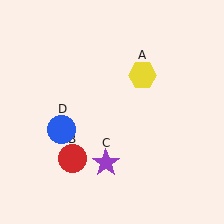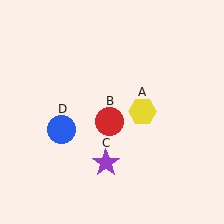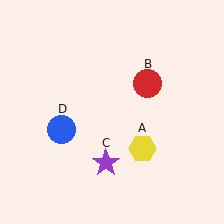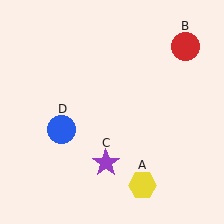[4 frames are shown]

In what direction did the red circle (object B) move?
The red circle (object B) moved up and to the right.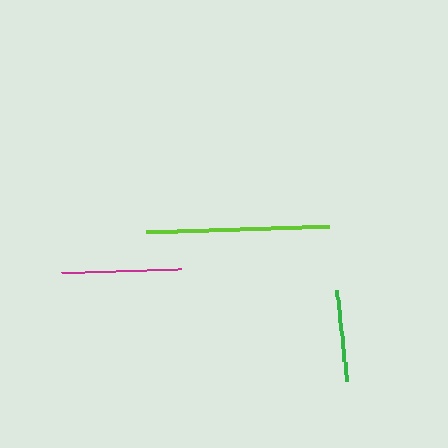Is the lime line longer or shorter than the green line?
The lime line is longer than the green line.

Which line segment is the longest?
The lime line is the longest at approximately 183 pixels.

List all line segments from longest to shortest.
From longest to shortest: lime, magenta, green.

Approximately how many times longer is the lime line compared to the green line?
The lime line is approximately 2.0 times the length of the green line.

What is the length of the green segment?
The green segment is approximately 91 pixels long.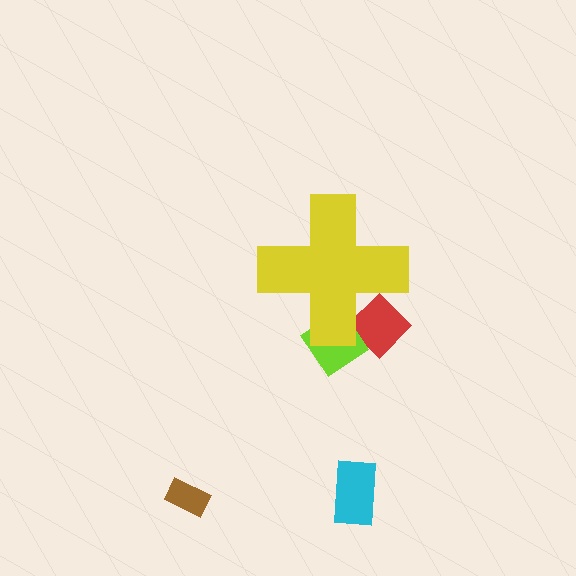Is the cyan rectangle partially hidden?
No, the cyan rectangle is fully visible.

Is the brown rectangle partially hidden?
No, the brown rectangle is fully visible.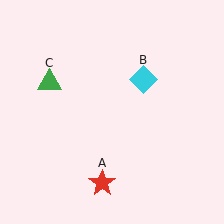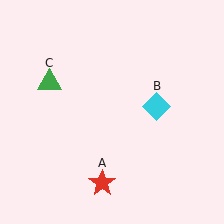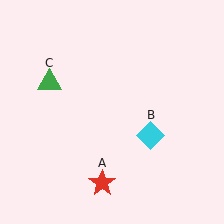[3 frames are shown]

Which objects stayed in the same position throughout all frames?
Red star (object A) and green triangle (object C) remained stationary.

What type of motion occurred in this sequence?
The cyan diamond (object B) rotated clockwise around the center of the scene.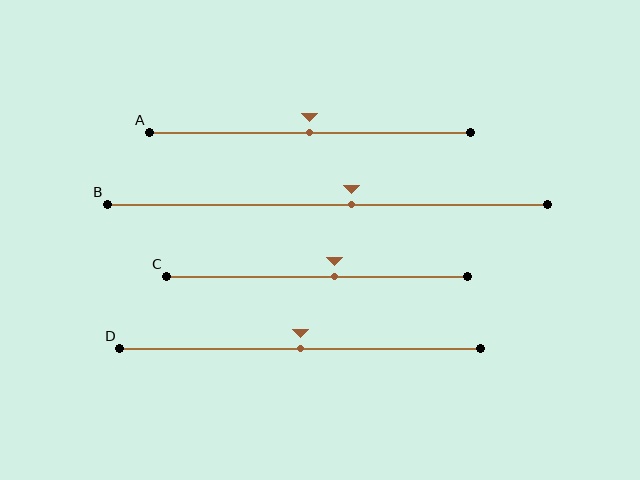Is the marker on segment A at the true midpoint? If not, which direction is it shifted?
Yes, the marker on segment A is at the true midpoint.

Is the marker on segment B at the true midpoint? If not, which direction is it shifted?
No, the marker on segment B is shifted to the right by about 5% of the segment length.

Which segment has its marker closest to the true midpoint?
Segment A has its marker closest to the true midpoint.